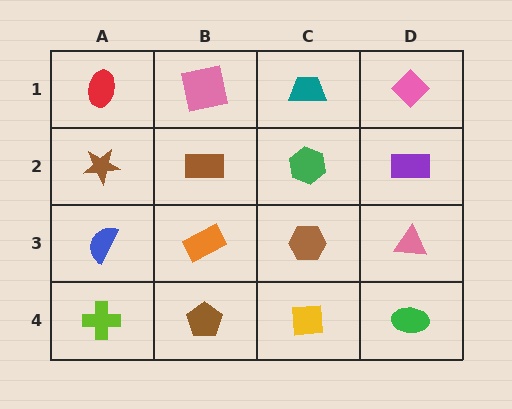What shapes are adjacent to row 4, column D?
A pink triangle (row 3, column D), a yellow square (row 4, column C).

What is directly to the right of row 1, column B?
A teal trapezoid.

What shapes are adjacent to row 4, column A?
A blue semicircle (row 3, column A), a brown pentagon (row 4, column B).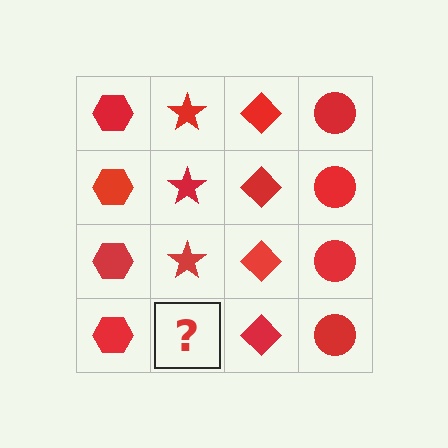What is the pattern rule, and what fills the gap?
The rule is that each column has a consistent shape. The gap should be filled with a red star.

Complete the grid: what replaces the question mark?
The question mark should be replaced with a red star.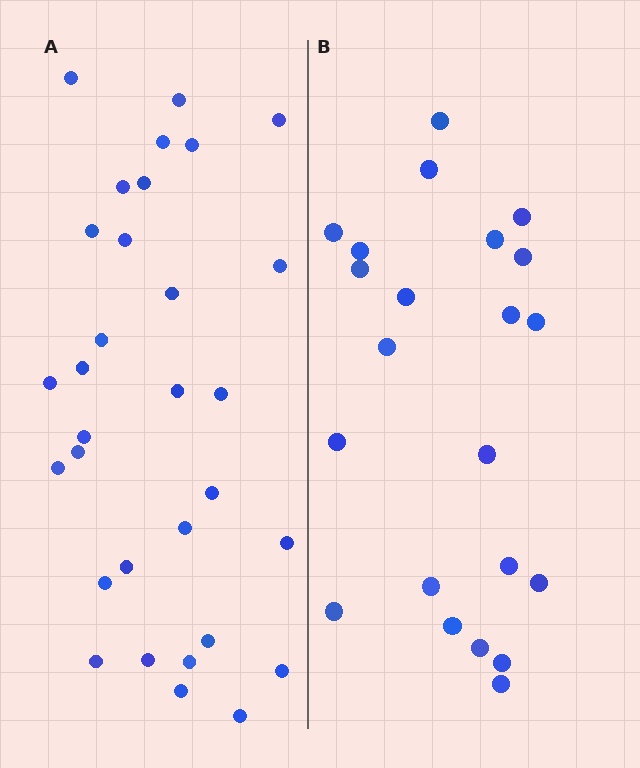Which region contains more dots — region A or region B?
Region A (the left region) has more dots.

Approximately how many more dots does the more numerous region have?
Region A has roughly 8 or so more dots than region B.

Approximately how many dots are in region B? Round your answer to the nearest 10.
About 20 dots. (The exact count is 22, which rounds to 20.)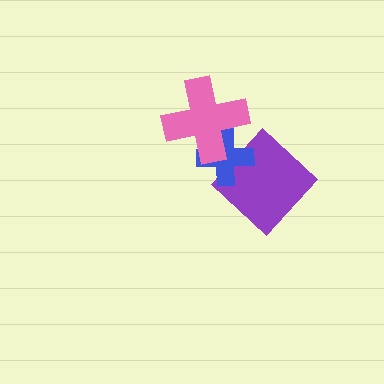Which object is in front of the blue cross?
The pink cross is in front of the blue cross.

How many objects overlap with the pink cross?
1 object overlaps with the pink cross.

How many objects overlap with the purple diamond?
1 object overlaps with the purple diamond.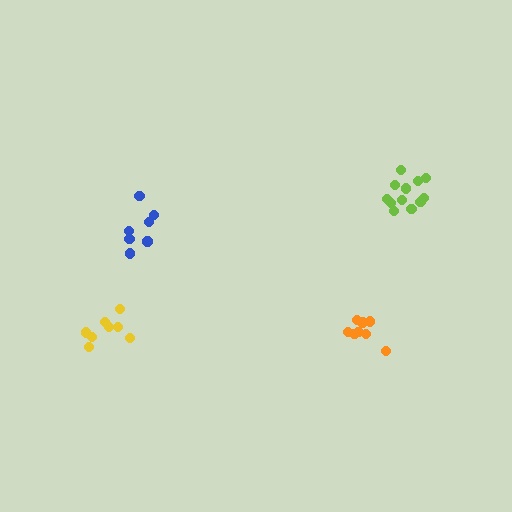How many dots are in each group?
Group 1: 8 dots, Group 2: 12 dots, Group 3: 8 dots, Group 4: 7 dots (35 total).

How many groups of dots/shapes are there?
There are 4 groups.